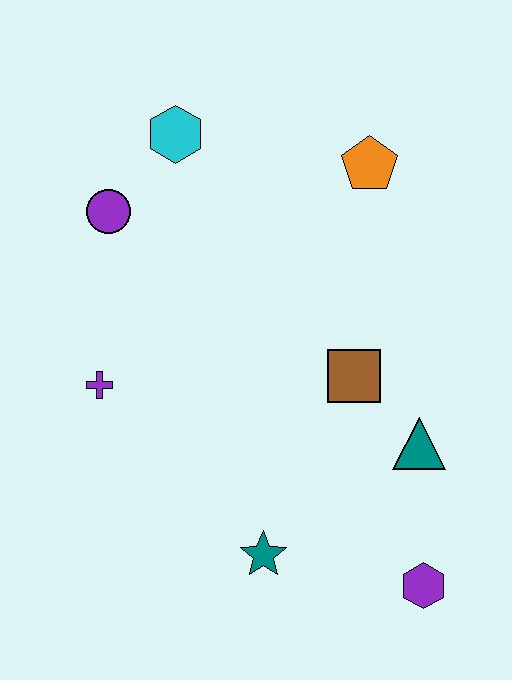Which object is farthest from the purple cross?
The purple hexagon is farthest from the purple cross.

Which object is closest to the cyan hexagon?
The purple circle is closest to the cyan hexagon.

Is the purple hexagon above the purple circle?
No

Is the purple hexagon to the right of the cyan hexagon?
Yes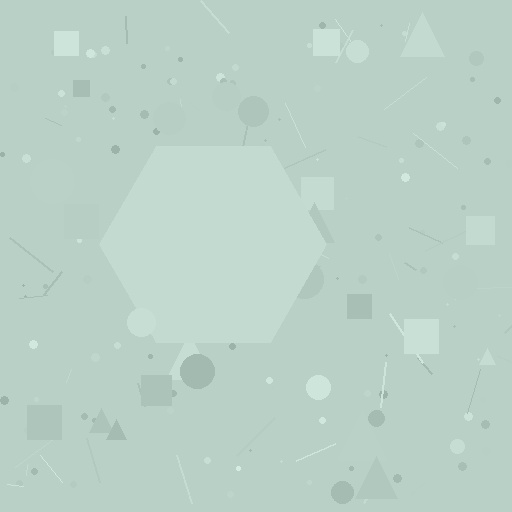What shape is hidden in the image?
A hexagon is hidden in the image.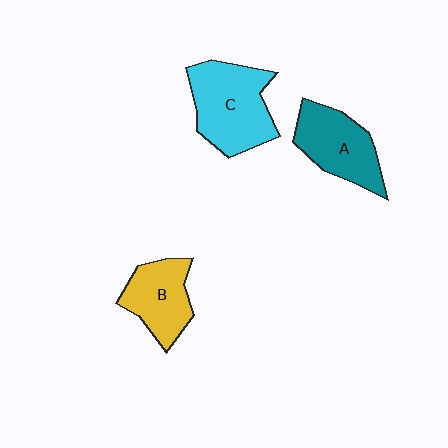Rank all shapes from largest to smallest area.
From largest to smallest: C (cyan), A (teal), B (yellow).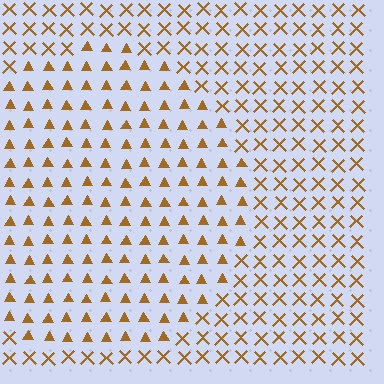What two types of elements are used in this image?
The image uses triangles inside the circle region and X marks outside it.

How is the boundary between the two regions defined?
The boundary is defined by a change in element shape: triangles inside vs. X marks outside. All elements share the same color and spacing.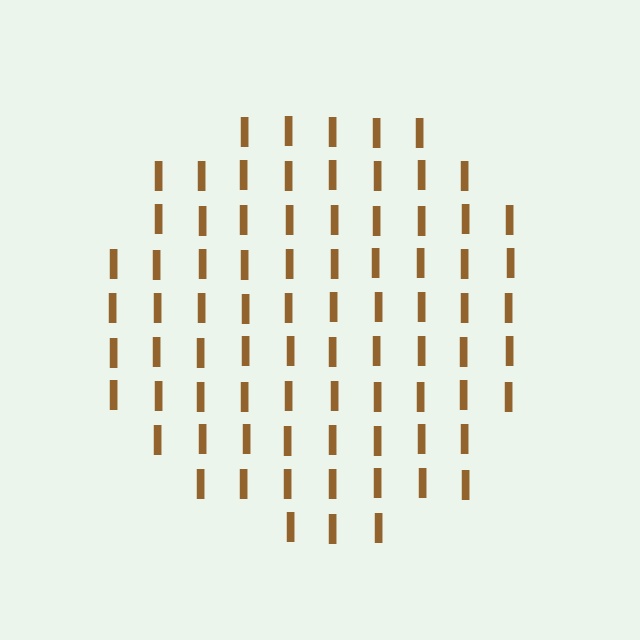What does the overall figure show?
The overall figure shows a circle.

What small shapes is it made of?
It is made of small letter I's.